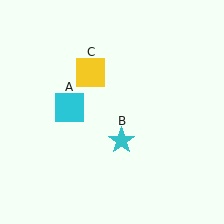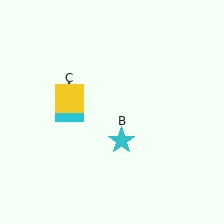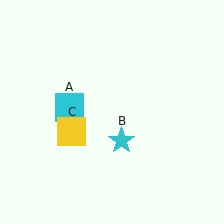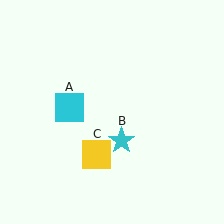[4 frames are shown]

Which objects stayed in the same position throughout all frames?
Cyan square (object A) and cyan star (object B) remained stationary.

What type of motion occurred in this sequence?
The yellow square (object C) rotated counterclockwise around the center of the scene.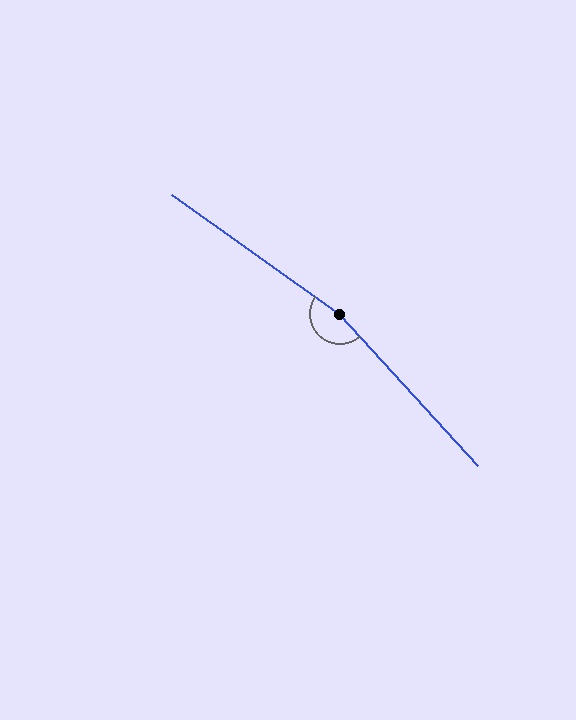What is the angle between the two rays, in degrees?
Approximately 168 degrees.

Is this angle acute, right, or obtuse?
It is obtuse.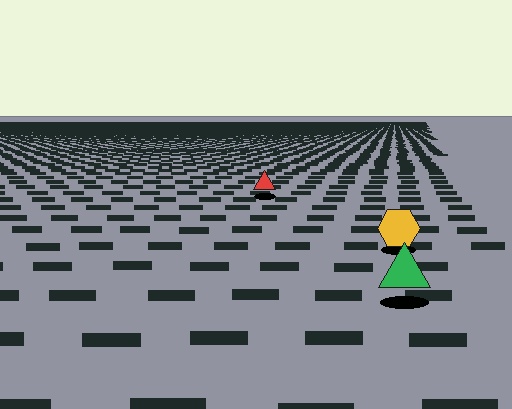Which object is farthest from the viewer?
The red triangle is farthest from the viewer. It appears smaller and the ground texture around it is denser.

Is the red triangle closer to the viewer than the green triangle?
No. The green triangle is closer — you can tell from the texture gradient: the ground texture is coarser near it.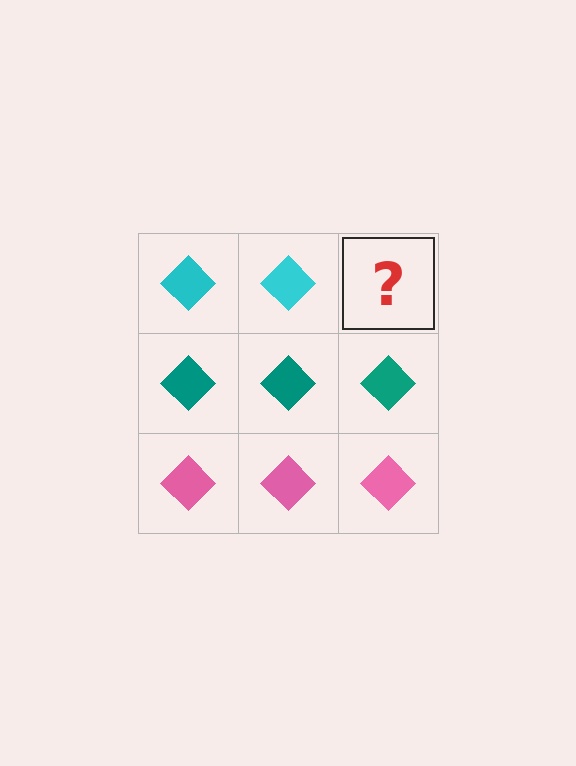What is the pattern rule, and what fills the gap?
The rule is that each row has a consistent color. The gap should be filled with a cyan diamond.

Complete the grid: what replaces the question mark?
The question mark should be replaced with a cyan diamond.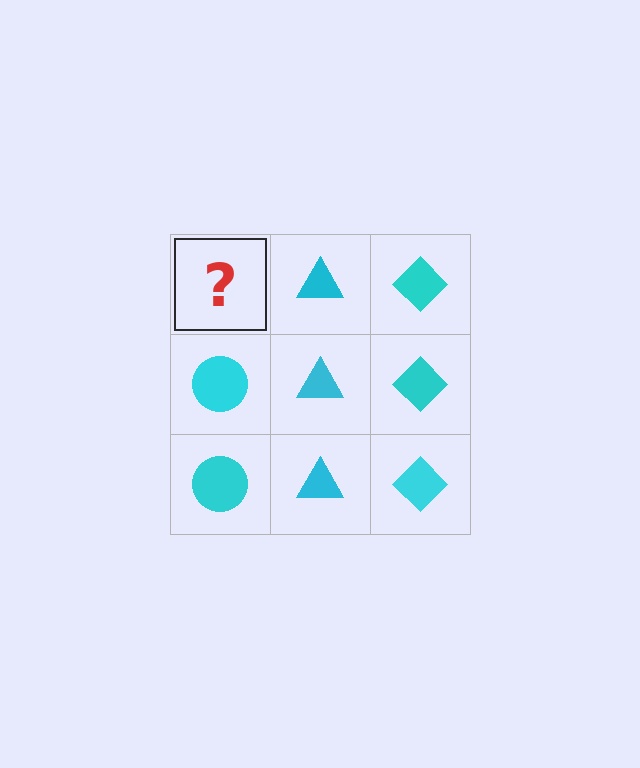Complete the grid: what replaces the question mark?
The question mark should be replaced with a cyan circle.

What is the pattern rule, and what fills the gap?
The rule is that each column has a consistent shape. The gap should be filled with a cyan circle.